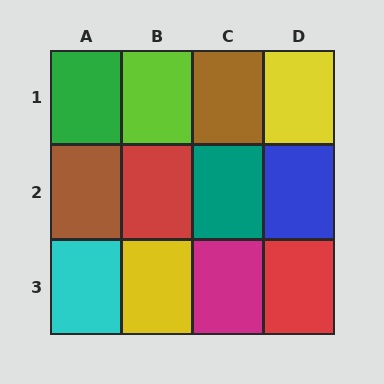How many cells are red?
2 cells are red.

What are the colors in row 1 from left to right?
Green, lime, brown, yellow.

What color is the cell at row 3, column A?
Cyan.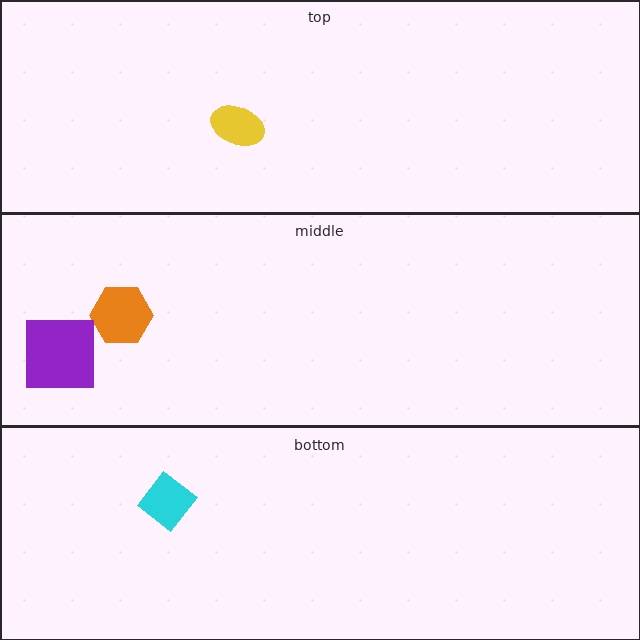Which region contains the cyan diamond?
The bottom region.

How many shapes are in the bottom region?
1.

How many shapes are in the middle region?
2.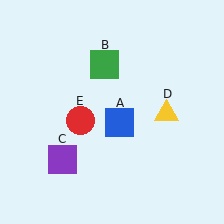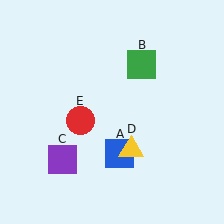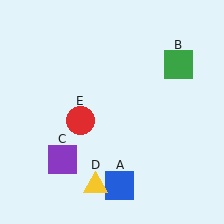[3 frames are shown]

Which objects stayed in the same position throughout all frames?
Purple square (object C) and red circle (object E) remained stationary.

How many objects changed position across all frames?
3 objects changed position: blue square (object A), green square (object B), yellow triangle (object D).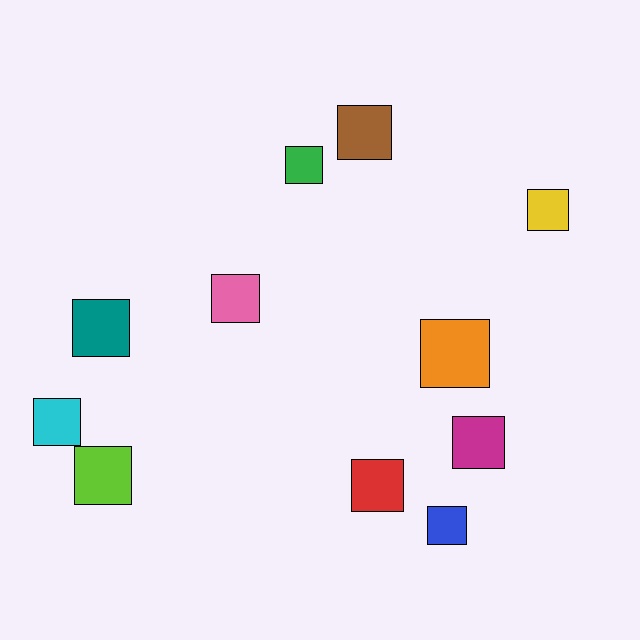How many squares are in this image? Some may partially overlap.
There are 11 squares.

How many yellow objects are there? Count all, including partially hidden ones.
There is 1 yellow object.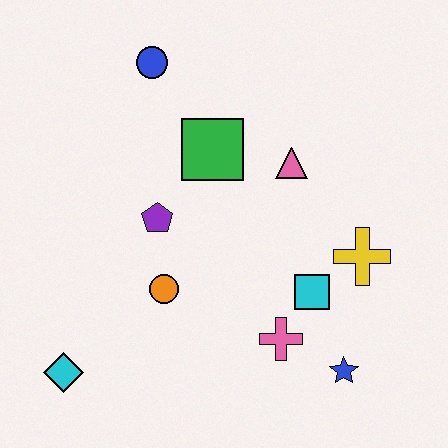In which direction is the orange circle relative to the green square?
The orange circle is below the green square.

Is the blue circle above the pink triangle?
Yes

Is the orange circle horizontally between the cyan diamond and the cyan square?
Yes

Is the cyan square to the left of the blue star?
Yes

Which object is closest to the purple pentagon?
The orange circle is closest to the purple pentagon.